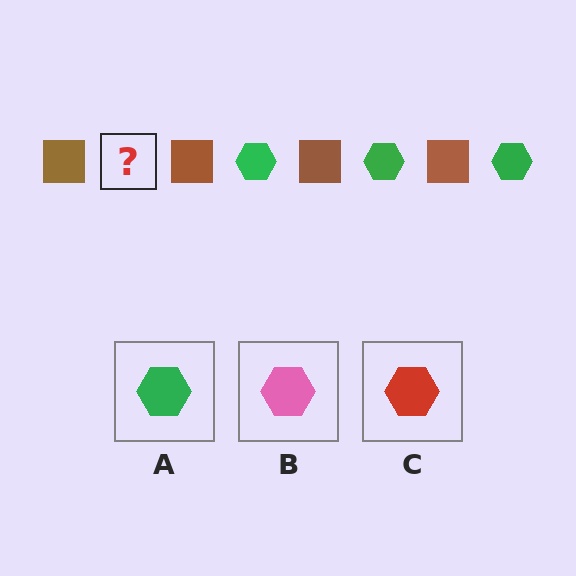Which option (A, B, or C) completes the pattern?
A.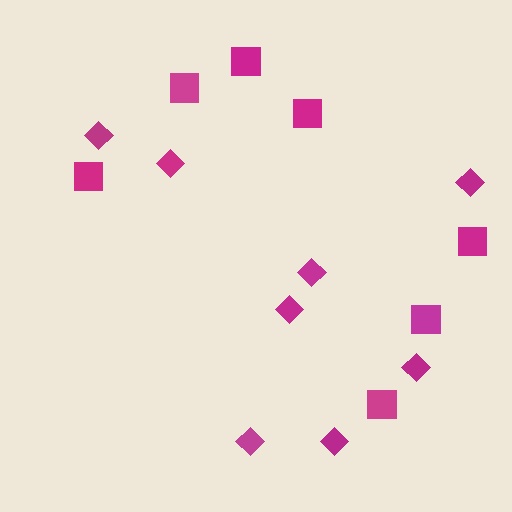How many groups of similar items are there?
There are 2 groups: one group of squares (7) and one group of diamonds (8).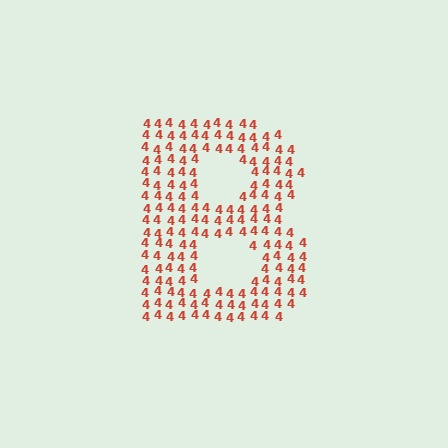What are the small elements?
The small elements are digit 4's.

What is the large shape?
The large shape is the letter B.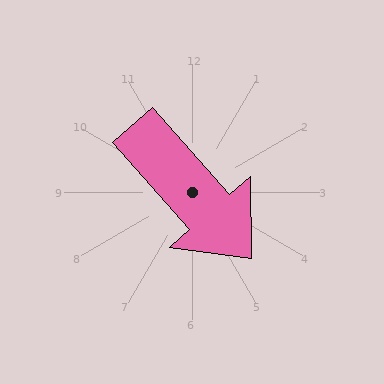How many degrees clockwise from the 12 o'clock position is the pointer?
Approximately 138 degrees.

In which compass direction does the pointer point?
Southeast.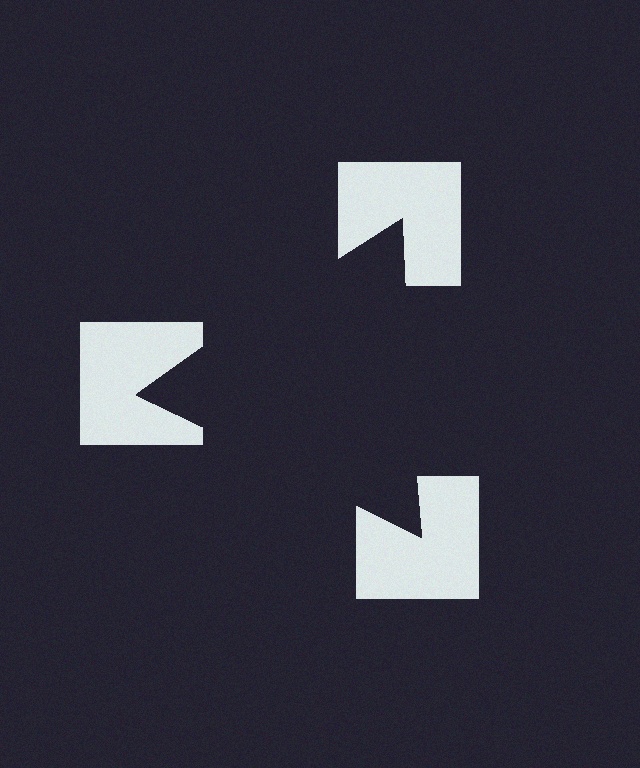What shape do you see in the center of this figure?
An illusory triangle — its edges are inferred from the aligned wedge cuts in the notched squares, not physically drawn.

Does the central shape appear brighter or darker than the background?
It typically appears slightly darker than the background, even though no actual brightness change is drawn.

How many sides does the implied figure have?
3 sides.